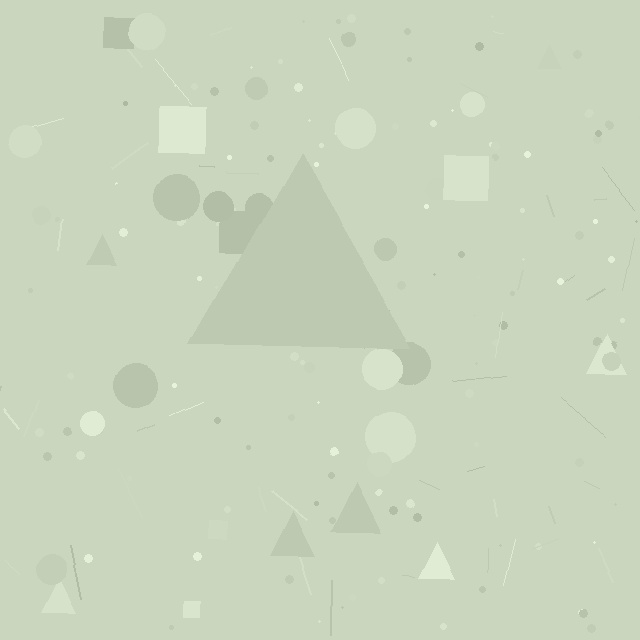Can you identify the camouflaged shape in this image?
The camouflaged shape is a triangle.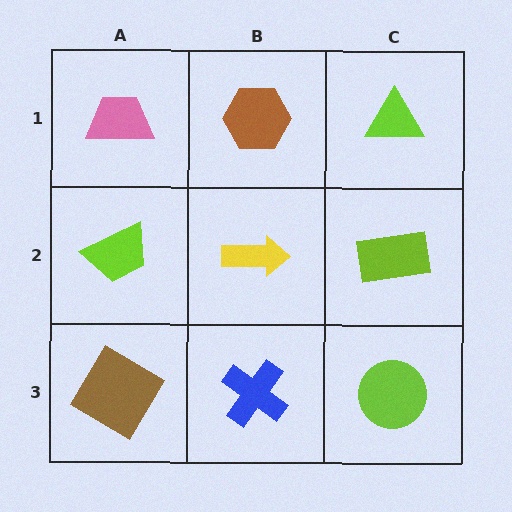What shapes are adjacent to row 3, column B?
A yellow arrow (row 2, column B), a brown diamond (row 3, column A), a lime circle (row 3, column C).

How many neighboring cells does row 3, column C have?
2.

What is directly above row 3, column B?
A yellow arrow.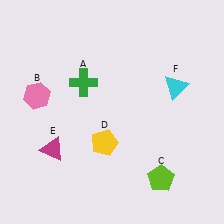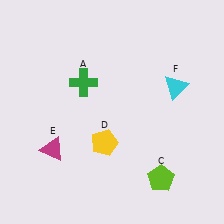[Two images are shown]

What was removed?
The pink hexagon (B) was removed in Image 2.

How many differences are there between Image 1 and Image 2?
There is 1 difference between the two images.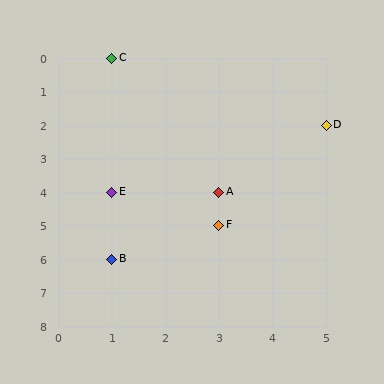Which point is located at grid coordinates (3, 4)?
Point A is at (3, 4).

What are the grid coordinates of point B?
Point B is at grid coordinates (1, 6).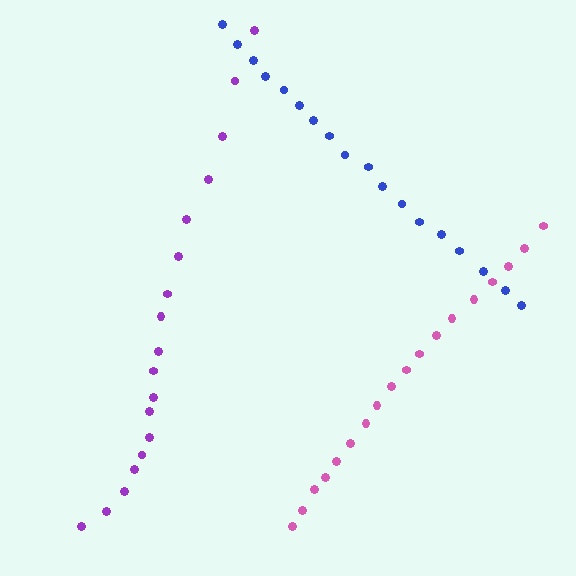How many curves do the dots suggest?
There are 3 distinct paths.